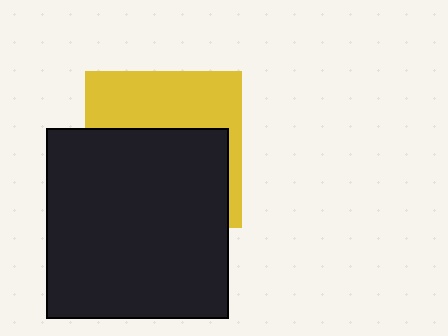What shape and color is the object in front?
The object in front is a black rectangle.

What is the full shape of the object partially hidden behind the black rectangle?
The partially hidden object is a yellow square.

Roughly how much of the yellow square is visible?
A small part of it is visible (roughly 41%).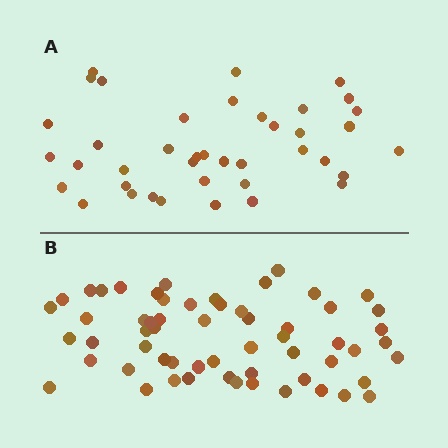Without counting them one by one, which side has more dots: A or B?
Region B (the bottom region) has more dots.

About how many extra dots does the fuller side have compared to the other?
Region B has approximately 20 more dots than region A.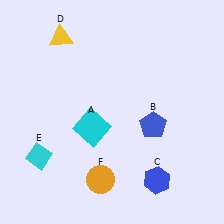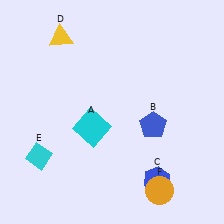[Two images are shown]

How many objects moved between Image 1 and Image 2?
1 object moved between the two images.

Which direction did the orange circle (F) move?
The orange circle (F) moved right.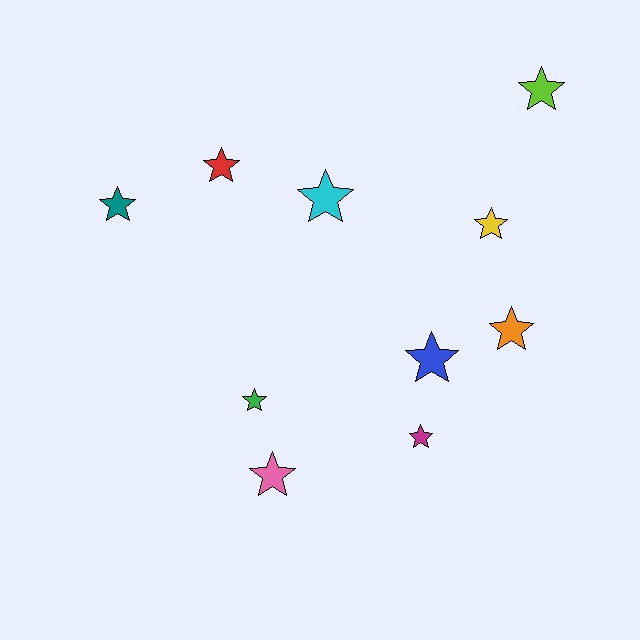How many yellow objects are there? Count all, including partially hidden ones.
There is 1 yellow object.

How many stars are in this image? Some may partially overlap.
There are 10 stars.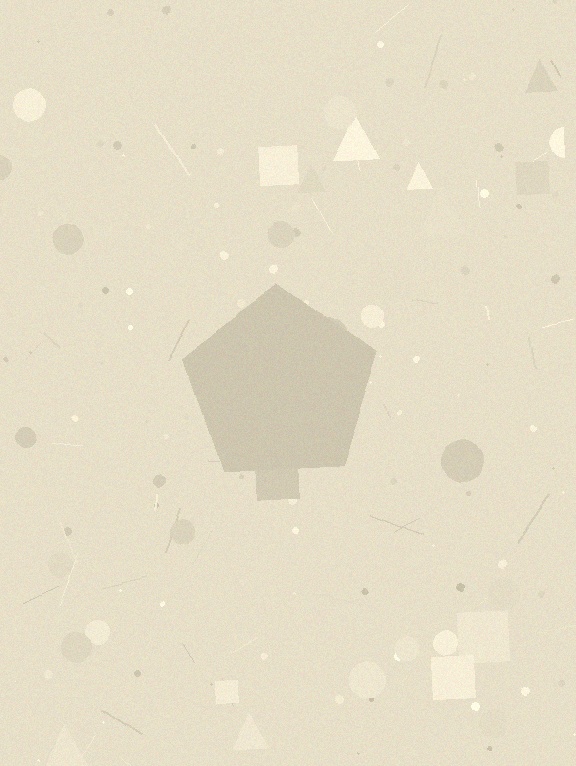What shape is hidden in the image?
A pentagon is hidden in the image.